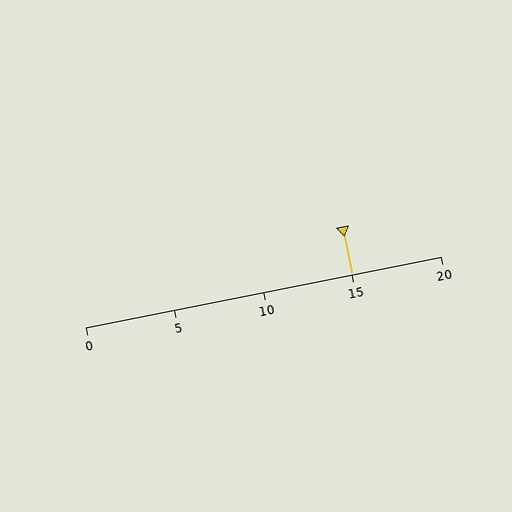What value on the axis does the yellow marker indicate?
The marker indicates approximately 15.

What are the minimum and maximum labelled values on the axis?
The axis runs from 0 to 20.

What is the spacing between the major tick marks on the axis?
The major ticks are spaced 5 apart.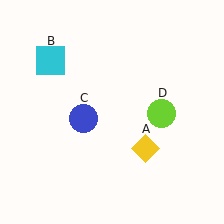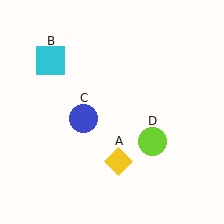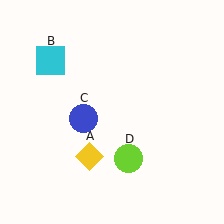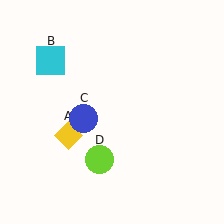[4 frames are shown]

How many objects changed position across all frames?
2 objects changed position: yellow diamond (object A), lime circle (object D).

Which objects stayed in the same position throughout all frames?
Cyan square (object B) and blue circle (object C) remained stationary.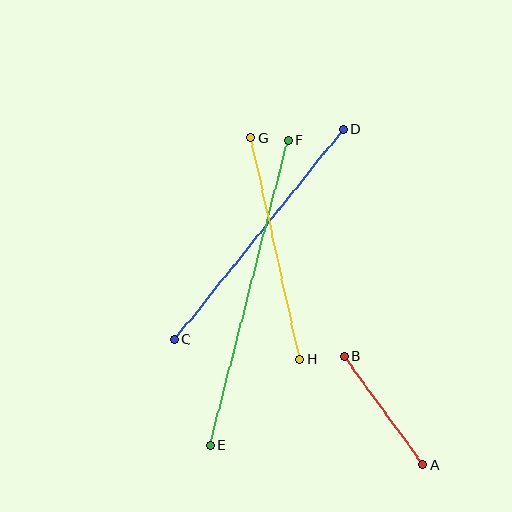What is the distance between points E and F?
The distance is approximately 315 pixels.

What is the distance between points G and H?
The distance is approximately 227 pixels.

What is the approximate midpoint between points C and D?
The midpoint is at approximately (259, 234) pixels.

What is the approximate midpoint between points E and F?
The midpoint is at approximately (249, 293) pixels.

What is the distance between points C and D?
The distance is approximately 270 pixels.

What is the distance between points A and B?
The distance is approximately 134 pixels.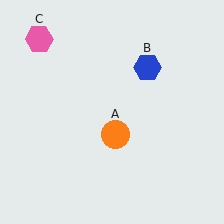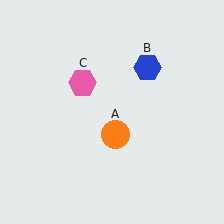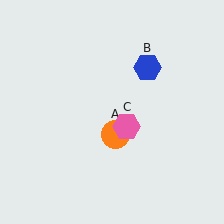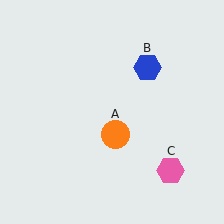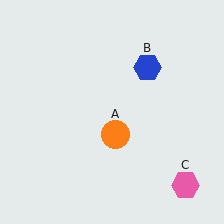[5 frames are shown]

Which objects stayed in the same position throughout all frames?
Orange circle (object A) and blue hexagon (object B) remained stationary.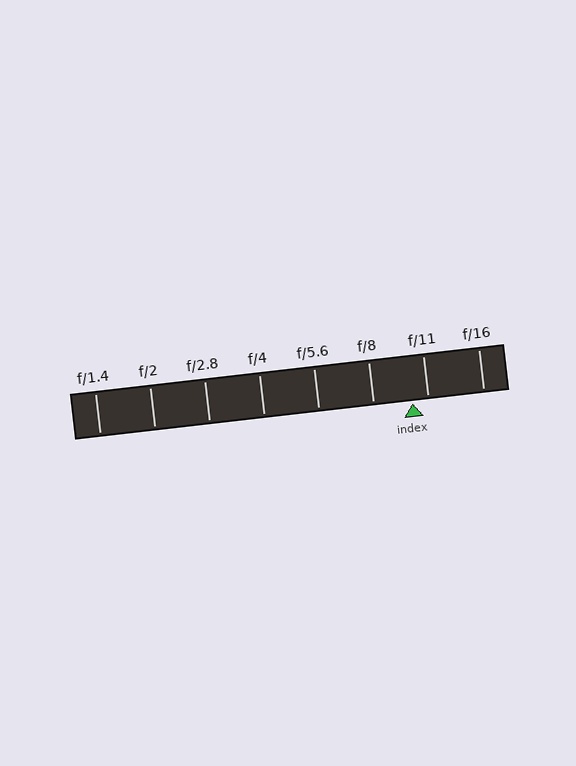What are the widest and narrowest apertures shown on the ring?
The widest aperture shown is f/1.4 and the narrowest is f/16.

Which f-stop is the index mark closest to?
The index mark is closest to f/11.